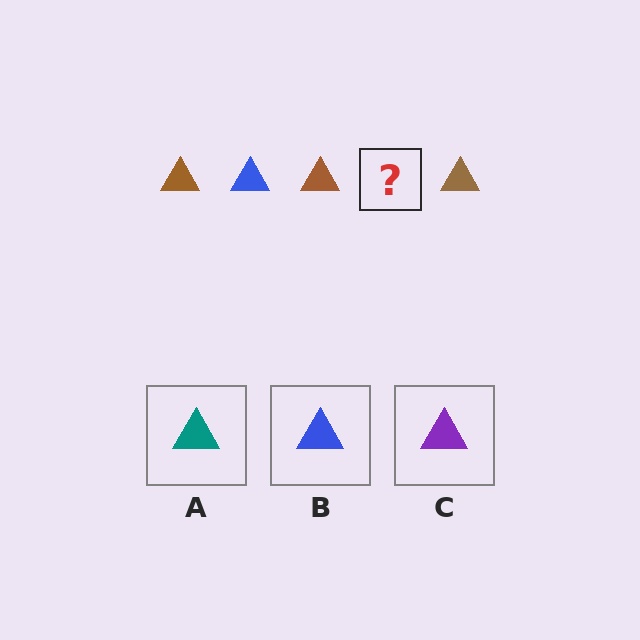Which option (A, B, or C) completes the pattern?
B.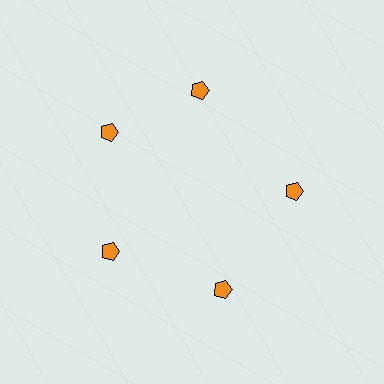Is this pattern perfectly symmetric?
No. The 5 orange pentagons are arranged in a ring, but one element near the 1 o'clock position is rotated out of alignment along the ring, breaking the 5-fold rotational symmetry.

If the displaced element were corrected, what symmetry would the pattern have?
It would have 5-fold rotational symmetry — the pattern would map onto itself every 72 degrees.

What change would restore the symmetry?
The symmetry would be restored by rotating it back into even spacing with its neighbors so that all 5 pentagons sit at equal angles and equal distance from the center.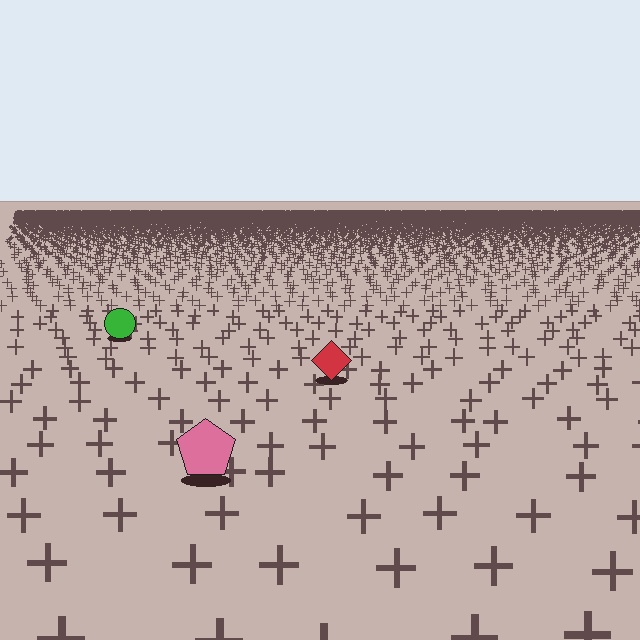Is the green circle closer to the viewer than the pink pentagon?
No. The pink pentagon is closer — you can tell from the texture gradient: the ground texture is coarser near it.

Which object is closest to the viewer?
The pink pentagon is closest. The texture marks near it are larger and more spread out.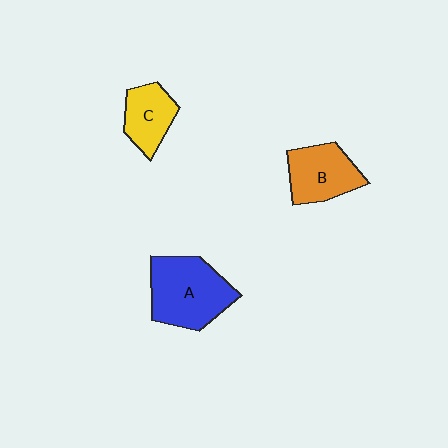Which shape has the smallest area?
Shape C (yellow).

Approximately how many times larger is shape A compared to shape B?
Approximately 1.4 times.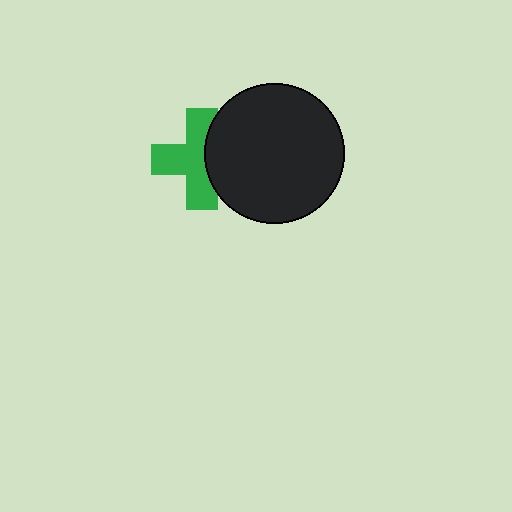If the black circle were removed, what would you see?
You would see the complete green cross.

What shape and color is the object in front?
The object in front is a black circle.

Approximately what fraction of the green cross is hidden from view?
Roughly 35% of the green cross is hidden behind the black circle.